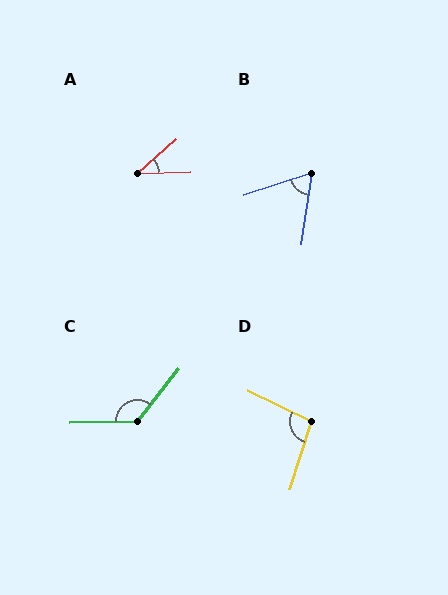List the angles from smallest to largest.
A (39°), B (64°), D (98°), C (129°).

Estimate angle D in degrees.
Approximately 98 degrees.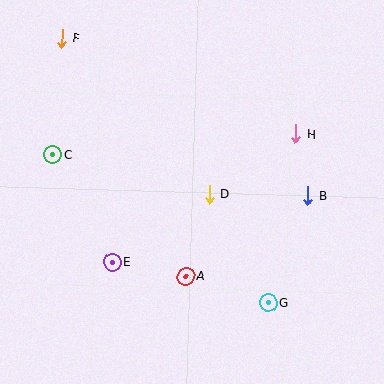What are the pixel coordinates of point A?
Point A is at (186, 276).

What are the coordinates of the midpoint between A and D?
The midpoint between A and D is at (198, 235).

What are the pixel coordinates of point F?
Point F is at (62, 38).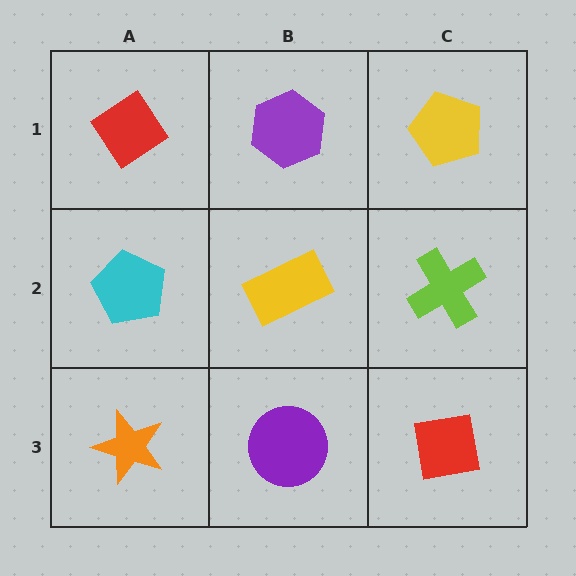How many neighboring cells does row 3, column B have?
3.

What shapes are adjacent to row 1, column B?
A yellow rectangle (row 2, column B), a red diamond (row 1, column A), a yellow pentagon (row 1, column C).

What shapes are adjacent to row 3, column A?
A cyan pentagon (row 2, column A), a purple circle (row 3, column B).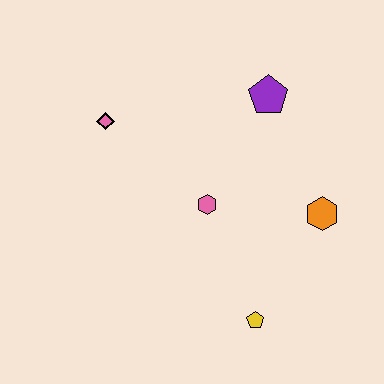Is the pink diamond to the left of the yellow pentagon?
Yes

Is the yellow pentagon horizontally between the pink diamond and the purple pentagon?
Yes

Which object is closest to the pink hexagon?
The orange hexagon is closest to the pink hexagon.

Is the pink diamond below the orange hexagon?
No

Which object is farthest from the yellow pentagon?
The pink diamond is farthest from the yellow pentagon.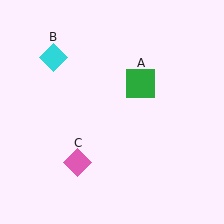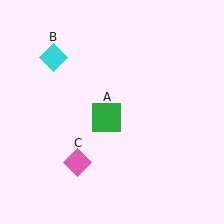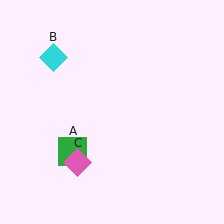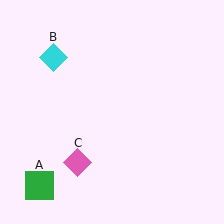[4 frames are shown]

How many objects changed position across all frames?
1 object changed position: green square (object A).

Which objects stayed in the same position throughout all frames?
Cyan diamond (object B) and pink diamond (object C) remained stationary.